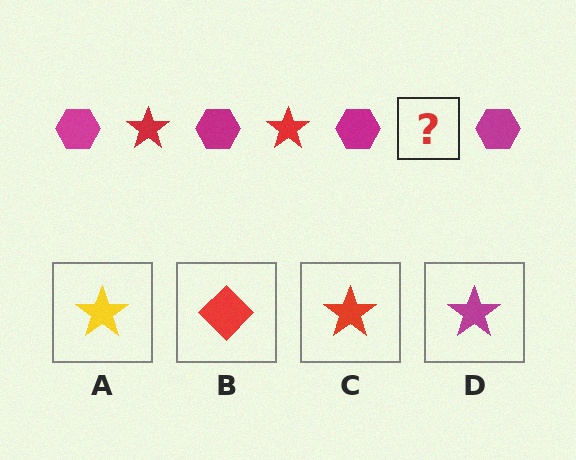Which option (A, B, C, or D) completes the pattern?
C.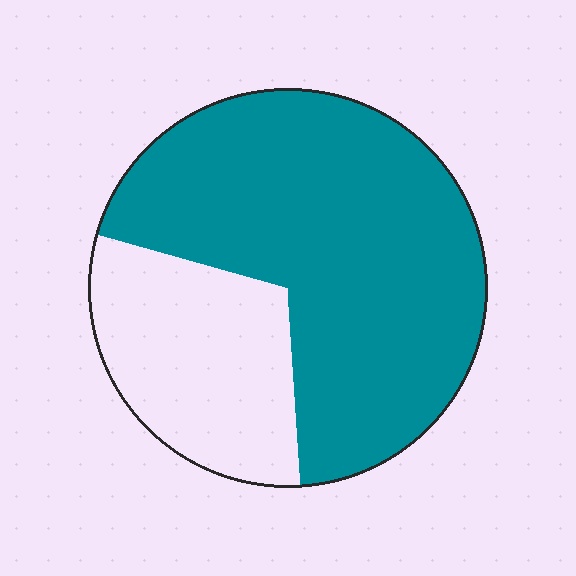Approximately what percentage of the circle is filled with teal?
Approximately 70%.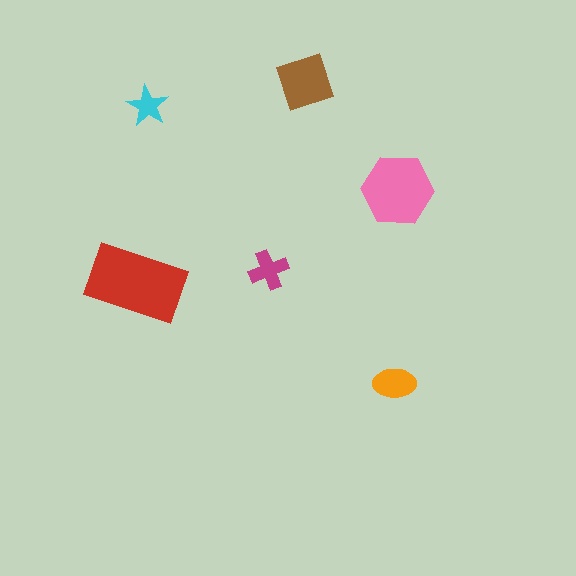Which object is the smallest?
The cyan star.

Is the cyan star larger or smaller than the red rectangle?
Smaller.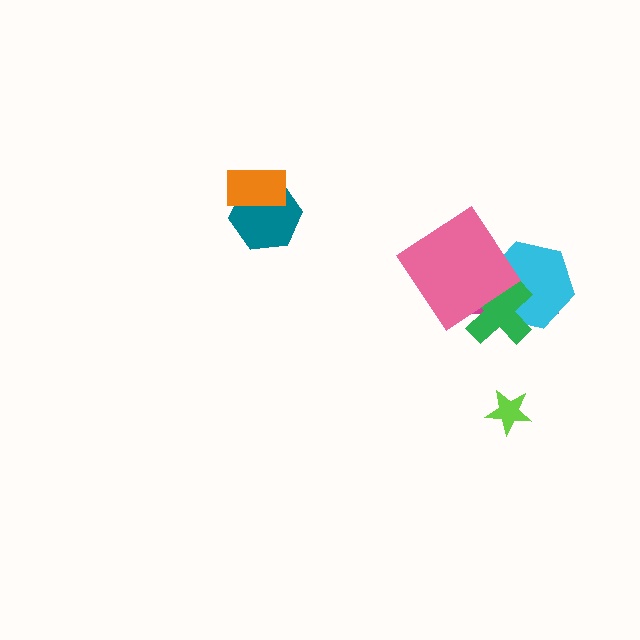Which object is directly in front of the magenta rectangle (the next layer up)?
The cyan hexagon is directly in front of the magenta rectangle.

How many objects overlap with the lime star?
0 objects overlap with the lime star.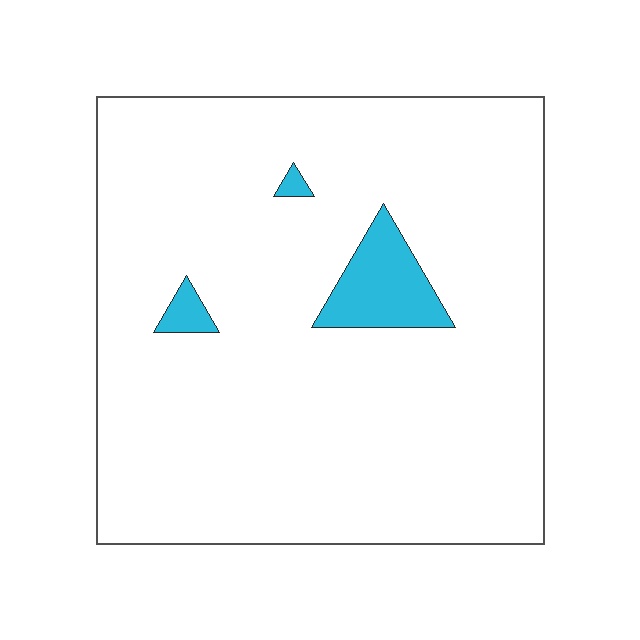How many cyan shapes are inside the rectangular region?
3.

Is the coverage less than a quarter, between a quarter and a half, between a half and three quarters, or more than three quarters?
Less than a quarter.